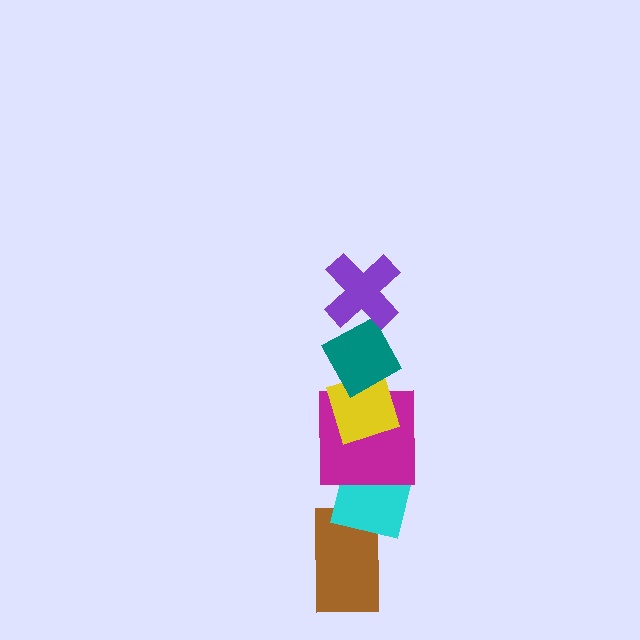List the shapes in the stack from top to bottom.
From top to bottom: the purple cross, the teal diamond, the yellow diamond, the magenta square, the cyan square, the brown rectangle.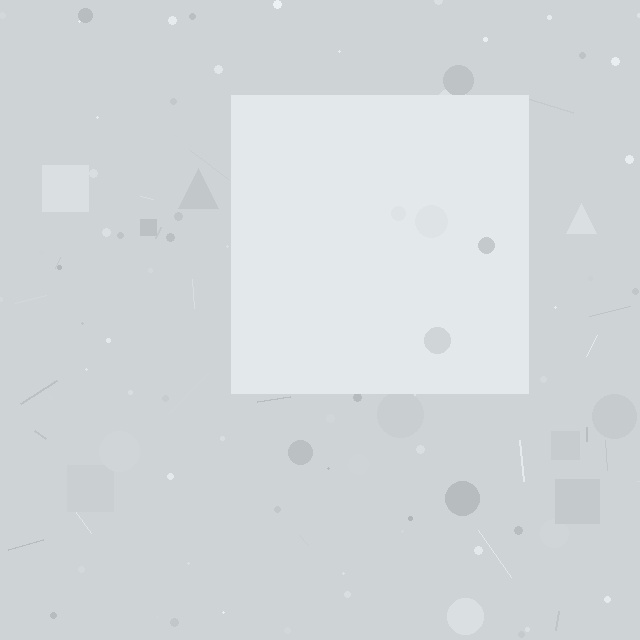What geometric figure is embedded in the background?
A square is embedded in the background.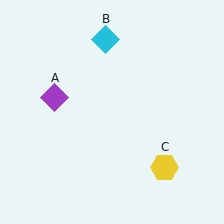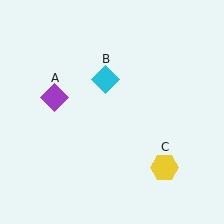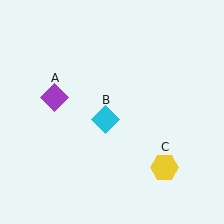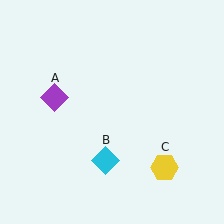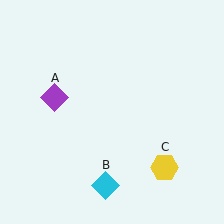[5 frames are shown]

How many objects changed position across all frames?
1 object changed position: cyan diamond (object B).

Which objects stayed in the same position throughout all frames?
Purple diamond (object A) and yellow hexagon (object C) remained stationary.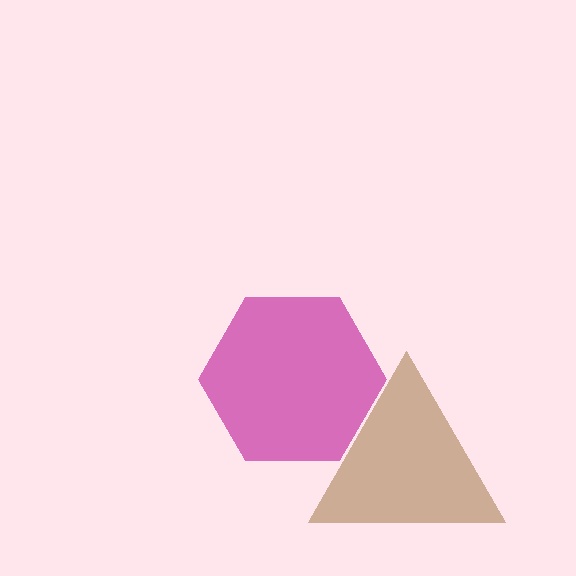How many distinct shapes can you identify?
There are 2 distinct shapes: a brown triangle, a magenta hexagon.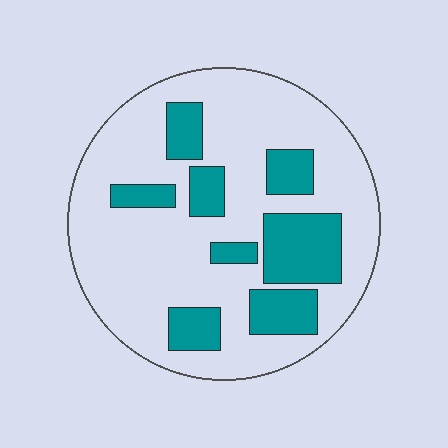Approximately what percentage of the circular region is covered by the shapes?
Approximately 25%.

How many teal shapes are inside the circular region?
8.